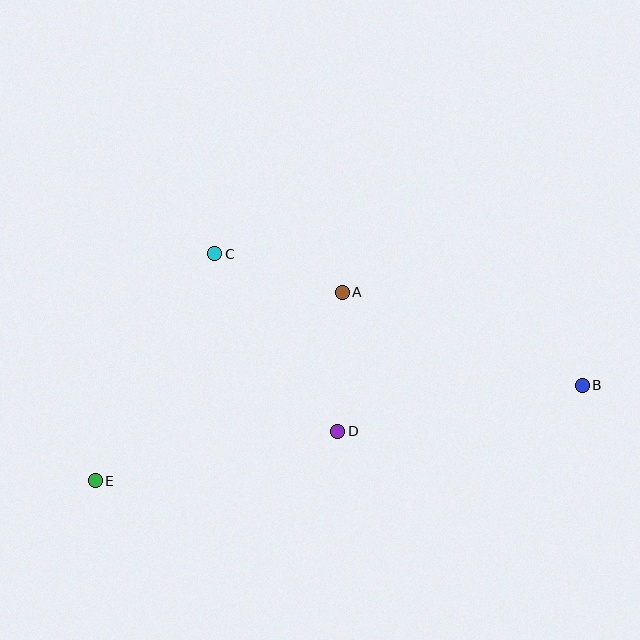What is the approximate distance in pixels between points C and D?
The distance between C and D is approximately 216 pixels.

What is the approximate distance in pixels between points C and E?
The distance between C and E is approximately 256 pixels.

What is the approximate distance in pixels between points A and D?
The distance between A and D is approximately 139 pixels.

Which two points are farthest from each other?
Points B and E are farthest from each other.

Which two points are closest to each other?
Points A and C are closest to each other.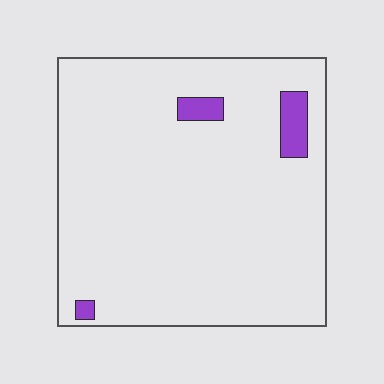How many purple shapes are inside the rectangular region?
3.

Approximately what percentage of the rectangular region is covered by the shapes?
Approximately 5%.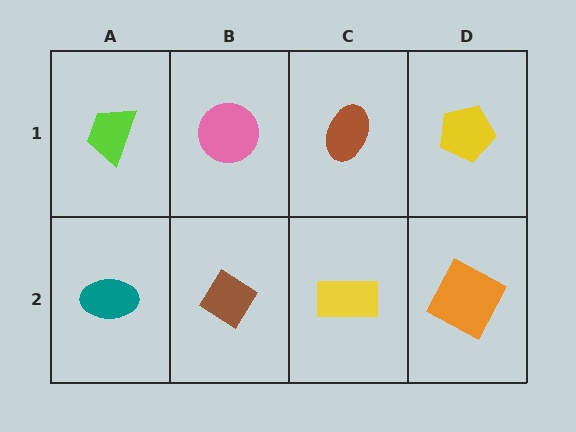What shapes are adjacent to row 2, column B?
A pink circle (row 1, column B), a teal ellipse (row 2, column A), a yellow rectangle (row 2, column C).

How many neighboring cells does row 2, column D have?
2.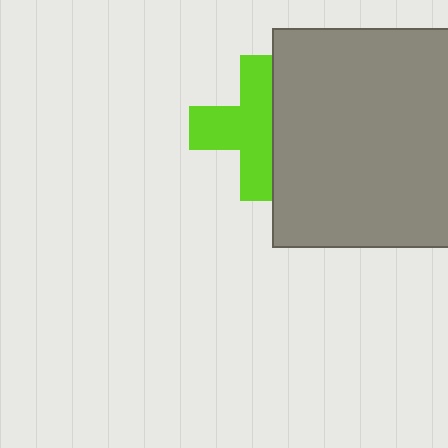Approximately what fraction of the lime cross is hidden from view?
Roughly 37% of the lime cross is hidden behind the gray rectangle.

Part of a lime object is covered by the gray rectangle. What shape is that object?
It is a cross.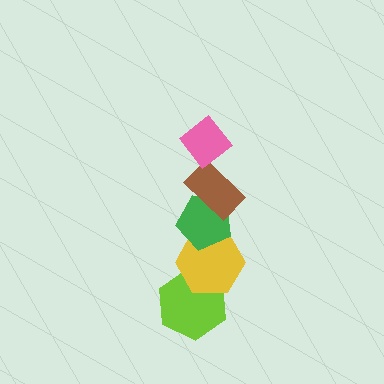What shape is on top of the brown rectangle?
The pink diamond is on top of the brown rectangle.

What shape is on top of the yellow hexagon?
The green pentagon is on top of the yellow hexagon.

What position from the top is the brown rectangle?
The brown rectangle is 2nd from the top.